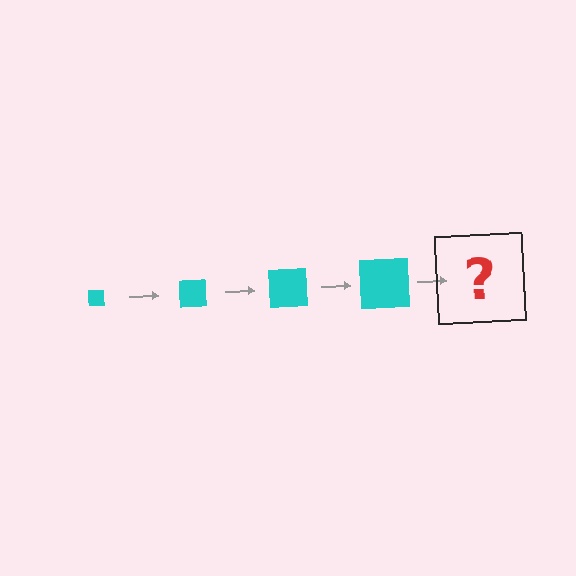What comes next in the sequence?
The next element should be a cyan square, larger than the previous one.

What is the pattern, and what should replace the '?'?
The pattern is that the square gets progressively larger each step. The '?' should be a cyan square, larger than the previous one.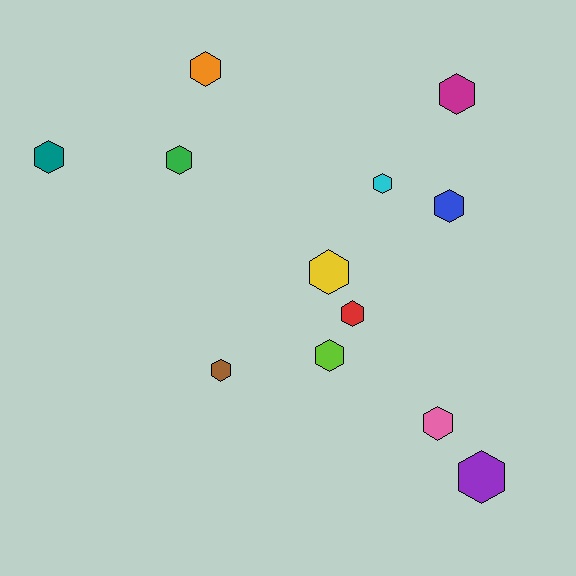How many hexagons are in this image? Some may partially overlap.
There are 12 hexagons.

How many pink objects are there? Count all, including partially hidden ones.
There is 1 pink object.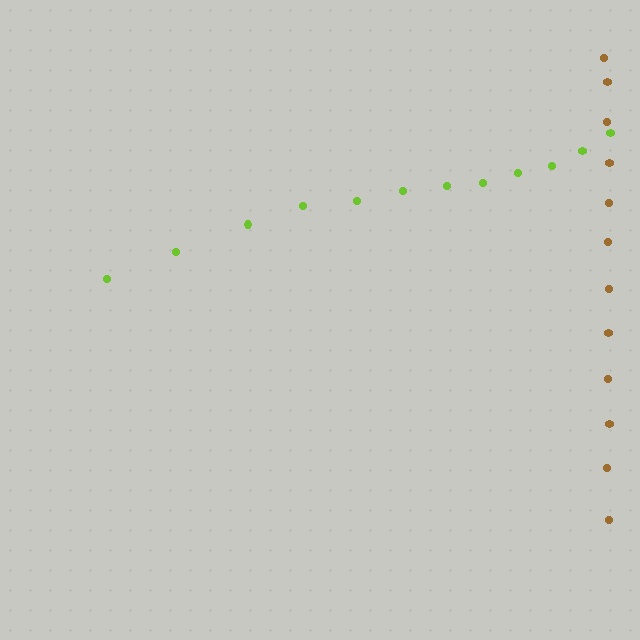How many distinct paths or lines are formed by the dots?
There are 2 distinct paths.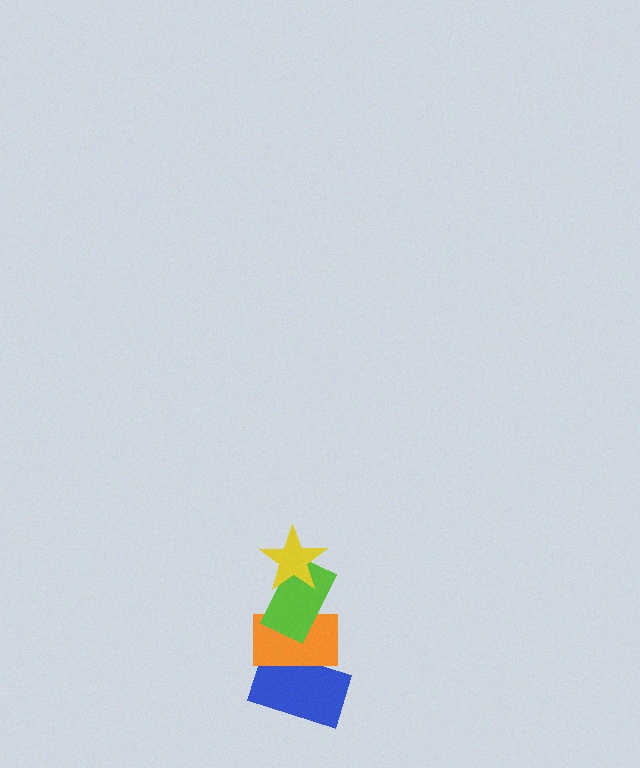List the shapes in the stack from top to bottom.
From top to bottom: the yellow star, the lime rectangle, the orange rectangle, the blue rectangle.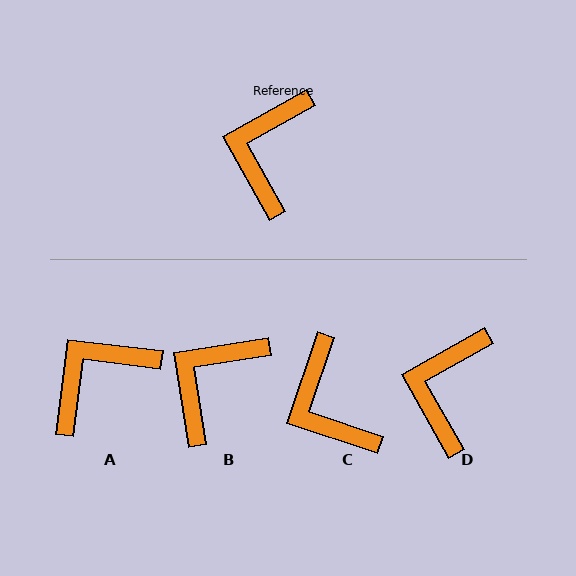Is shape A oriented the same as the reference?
No, it is off by about 36 degrees.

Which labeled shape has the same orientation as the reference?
D.